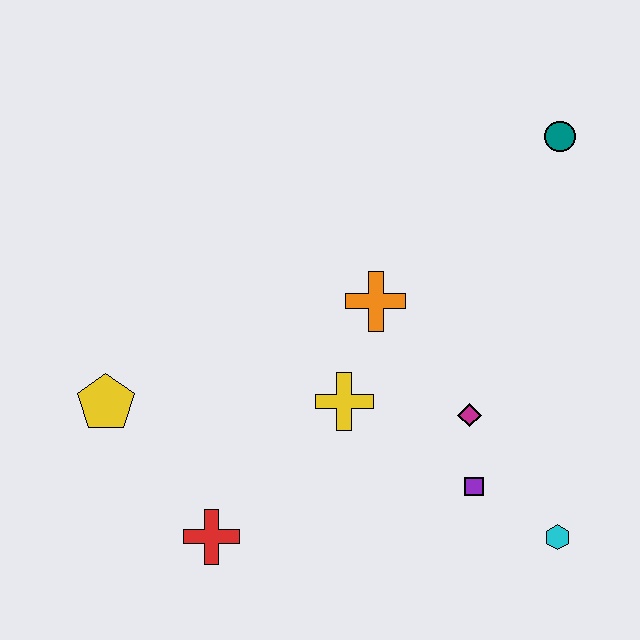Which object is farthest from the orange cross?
The cyan hexagon is farthest from the orange cross.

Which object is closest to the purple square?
The magenta diamond is closest to the purple square.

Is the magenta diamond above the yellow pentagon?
No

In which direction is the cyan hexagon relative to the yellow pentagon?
The cyan hexagon is to the right of the yellow pentagon.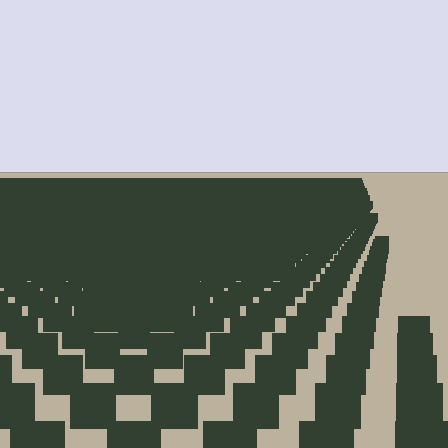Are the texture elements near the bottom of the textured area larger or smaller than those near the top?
Larger. Near the bottom, elements are closer to the viewer and appear at a bigger on-screen size.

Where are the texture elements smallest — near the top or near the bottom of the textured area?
Near the top.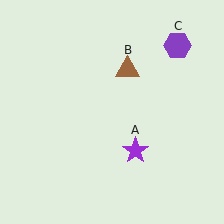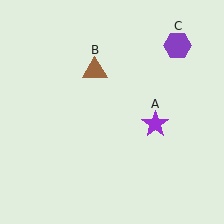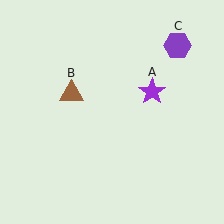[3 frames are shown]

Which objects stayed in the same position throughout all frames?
Purple hexagon (object C) remained stationary.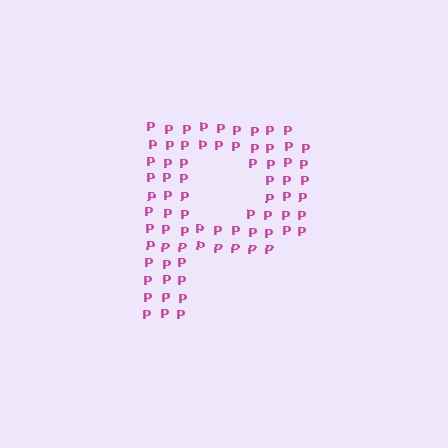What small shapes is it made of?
It is made of small letter P's.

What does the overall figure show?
The overall figure shows the letter P.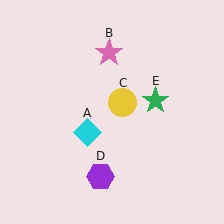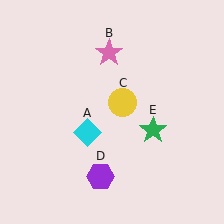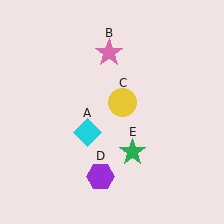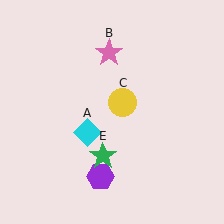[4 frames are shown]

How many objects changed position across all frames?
1 object changed position: green star (object E).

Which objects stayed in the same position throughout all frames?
Cyan diamond (object A) and pink star (object B) and yellow circle (object C) and purple hexagon (object D) remained stationary.